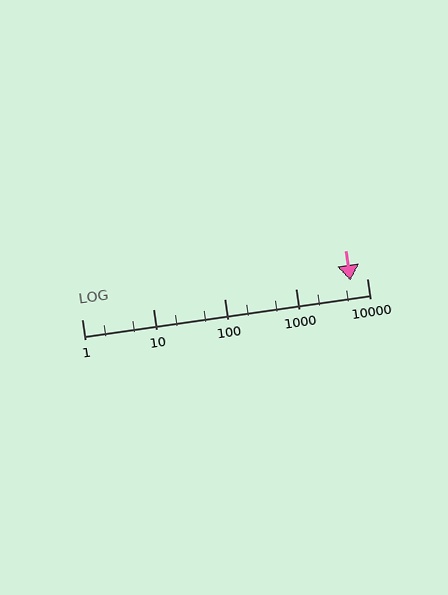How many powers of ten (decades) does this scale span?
The scale spans 4 decades, from 1 to 10000.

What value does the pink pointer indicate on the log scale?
The pointer indicates approximately 5900.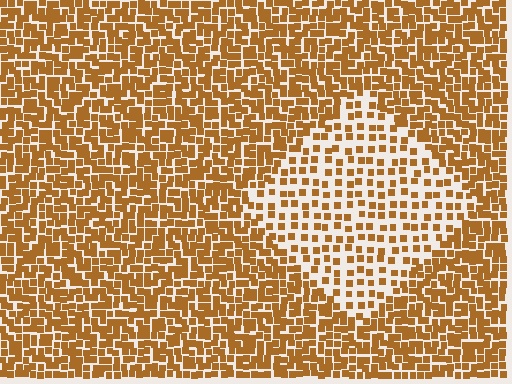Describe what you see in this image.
The image contains small brown elements arranged at two different densities. A diamond-shaped region is visible where the elements are less densely packed than the surrounding area.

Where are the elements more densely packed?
The elements are more densely packed outside the diamond boundary.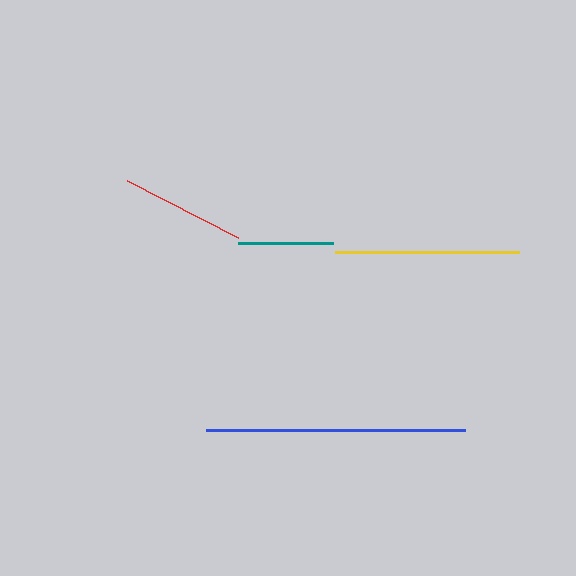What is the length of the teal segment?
The teal segment is approximately 95 pixels long.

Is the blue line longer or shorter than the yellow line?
The blue line is longer than the yellow line.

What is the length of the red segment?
The red segment is approximately 124 pixels long.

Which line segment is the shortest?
The teal line is the shortest at approximately 95 pixels.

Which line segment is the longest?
The blue line is the longest at approximately 259 pixels.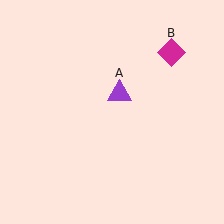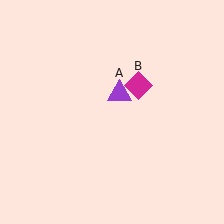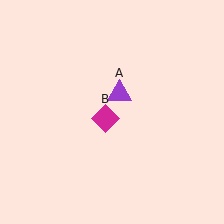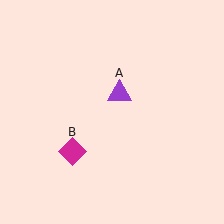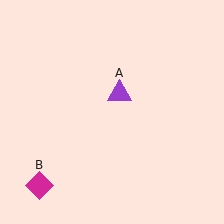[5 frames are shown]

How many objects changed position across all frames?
1 object changed position: magenta diamond (object B).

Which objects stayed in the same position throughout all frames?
Purple triangle (object A) remained stationary.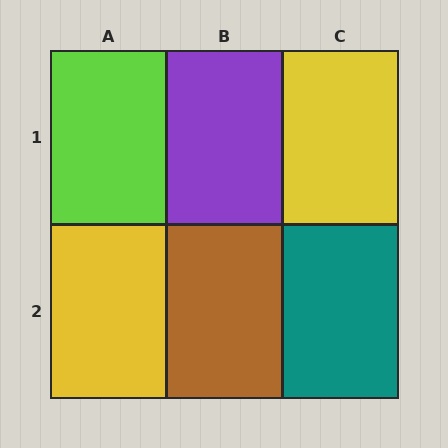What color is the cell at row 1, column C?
Yellow.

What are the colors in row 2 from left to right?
Yellow, brown, teal.